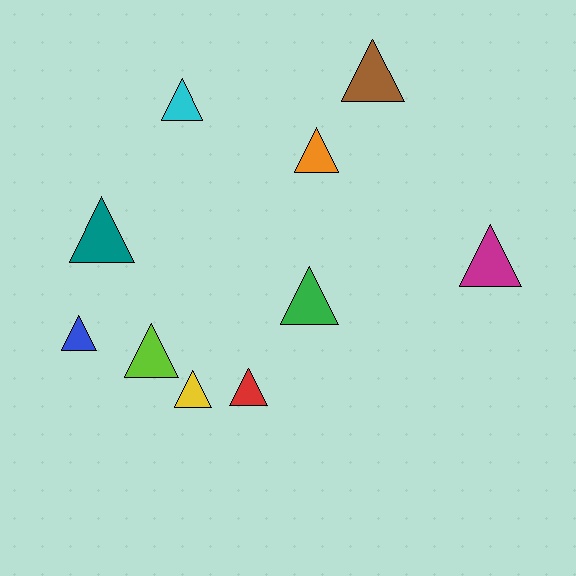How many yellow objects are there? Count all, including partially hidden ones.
There is 1 yellow object.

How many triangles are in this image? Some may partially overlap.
There are 10 triangles.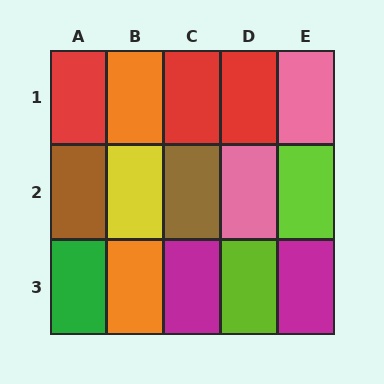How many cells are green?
1 cell is green.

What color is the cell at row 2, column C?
Brown.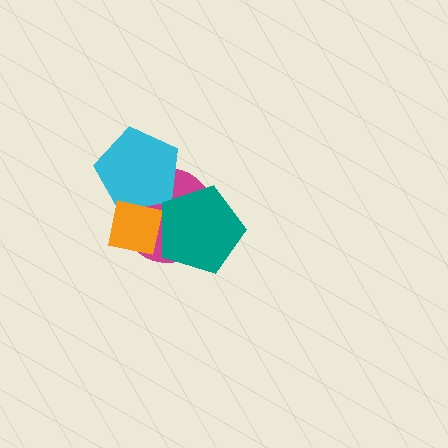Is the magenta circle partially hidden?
Yes, it is partially covered by another shape.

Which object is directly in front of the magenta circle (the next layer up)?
The cyan pentagon is directly in front of the magenta circle.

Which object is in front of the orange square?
The teal pentagon is in front of the orange square.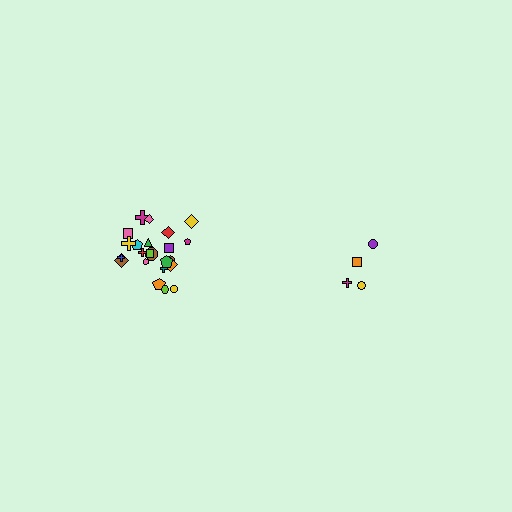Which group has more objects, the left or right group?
The left group.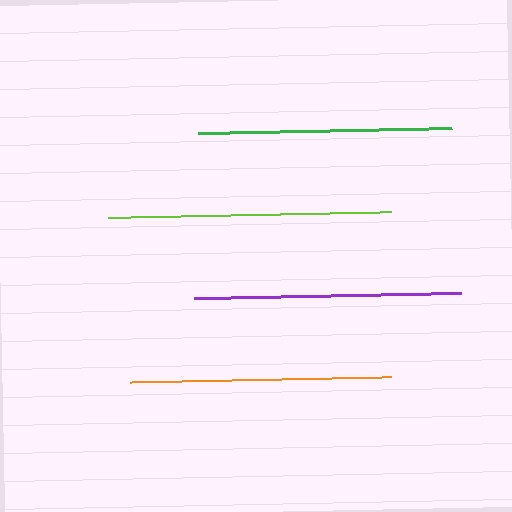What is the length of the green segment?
The green segment is approximately 254 pixels long.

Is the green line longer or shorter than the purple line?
The purple line is longer than the green line.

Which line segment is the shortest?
The green line is the shortest at approximately 254 pixels.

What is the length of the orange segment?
The orange segment is approximately 262 pixels long.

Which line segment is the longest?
The lime line is the longest at approximately 283 pixels.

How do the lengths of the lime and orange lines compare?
The lime and orange lines are approximately the same length.